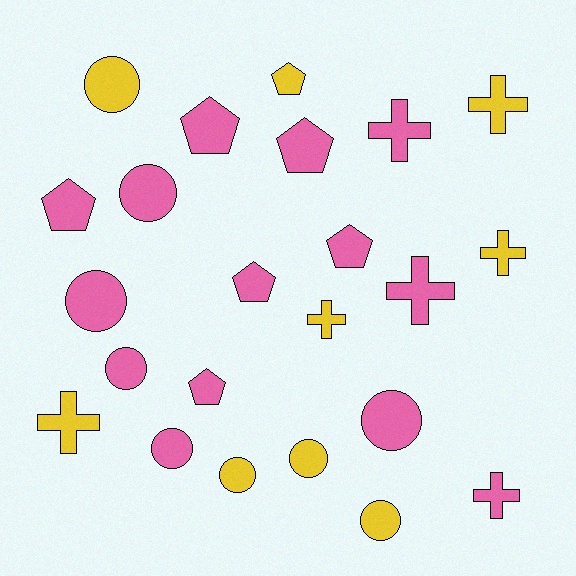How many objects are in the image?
There are 23 objects.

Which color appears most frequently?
Pink, with 14 objects.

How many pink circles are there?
There are 5 pink circles.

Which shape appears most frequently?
Circle, with 9 objects.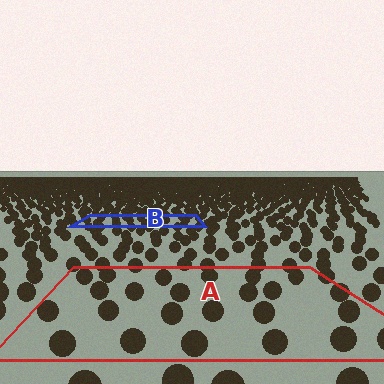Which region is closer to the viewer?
Region A is closer. The texture elements there are larger and more spread out.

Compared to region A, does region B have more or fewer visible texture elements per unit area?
Region B has more texture elements per unit area — they are packed more densely because it is farther away.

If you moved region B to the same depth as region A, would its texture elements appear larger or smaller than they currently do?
They would appear larger. At a closer depth, the same texture elements are projected at a bigger on-screen size.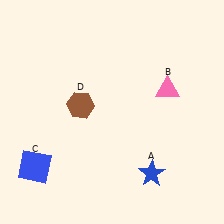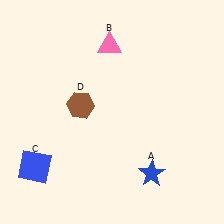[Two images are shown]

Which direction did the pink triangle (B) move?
The pink triangle (B) moved left.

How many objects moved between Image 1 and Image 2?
1 object moved between the two images.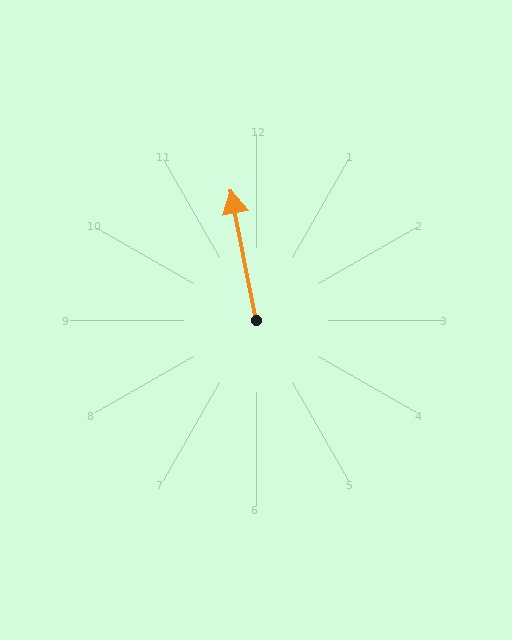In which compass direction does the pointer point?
North.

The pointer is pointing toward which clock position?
Roughly 12 o'clock.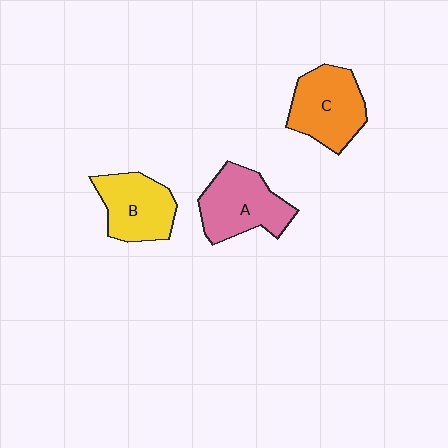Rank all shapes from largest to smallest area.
From largest to smallest: A (pink), C (orange), B (yellow).